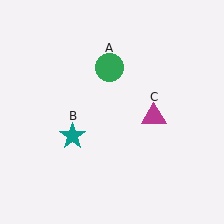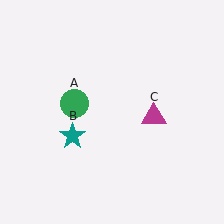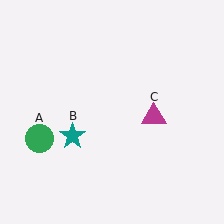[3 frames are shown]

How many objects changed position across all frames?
1 object changed position: green circle (object A).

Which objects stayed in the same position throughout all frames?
Teal star (object B) and magenta triangle (object C) remained stationary.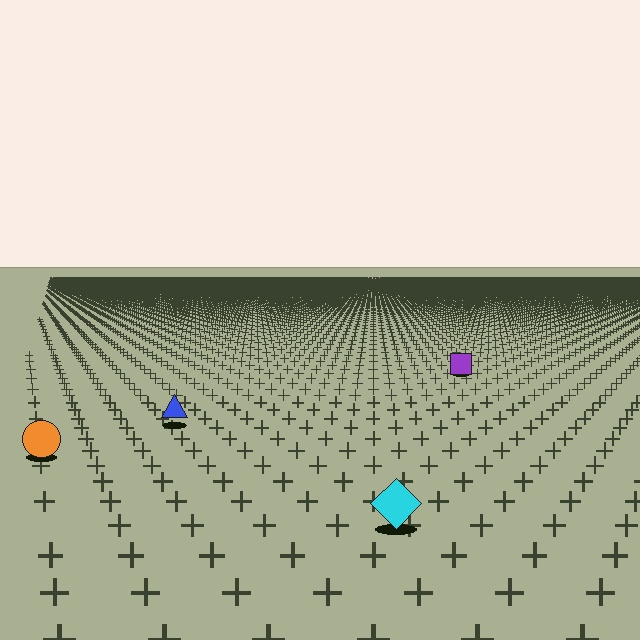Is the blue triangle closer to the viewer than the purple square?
Yes. The blue triangle is closer — you can tell from the texture gradient: the ground texture is coarser near it.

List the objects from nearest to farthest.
From nearest to farthest: the cyan diamond, the orange circle, the blue triangle, the purple square.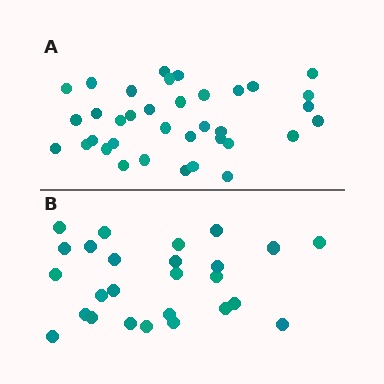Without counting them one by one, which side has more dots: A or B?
Region A (the top region) has more dots.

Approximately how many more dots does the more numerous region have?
Region A has roughly 10 or so more dots than region B.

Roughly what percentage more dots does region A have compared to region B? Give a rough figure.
About 40% more.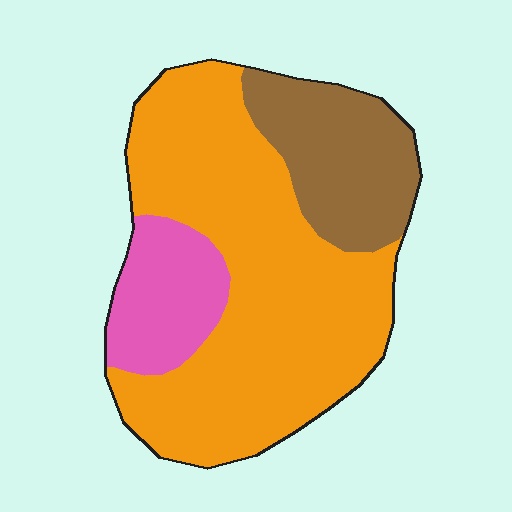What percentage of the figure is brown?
Brown covers around 20% of the figure.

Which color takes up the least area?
Pink, at roughly 15%.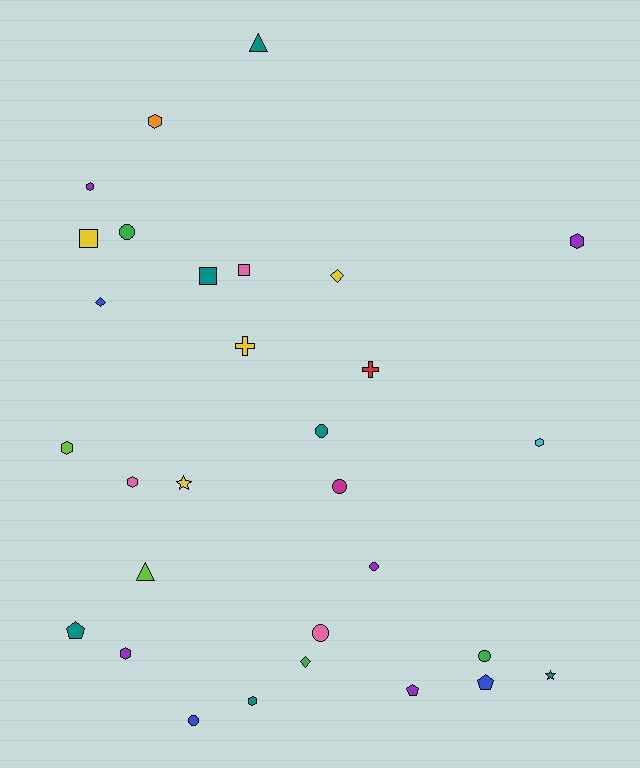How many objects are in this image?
There are 30 objects.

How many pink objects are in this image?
There are 3 pink objects.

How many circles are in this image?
There are 7 circles.